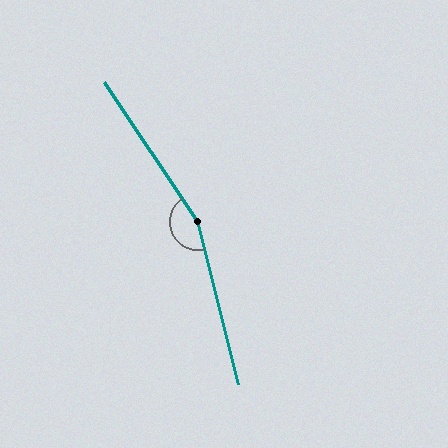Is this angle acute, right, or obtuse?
It is obtuse.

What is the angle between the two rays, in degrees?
Approximately 160 degrees.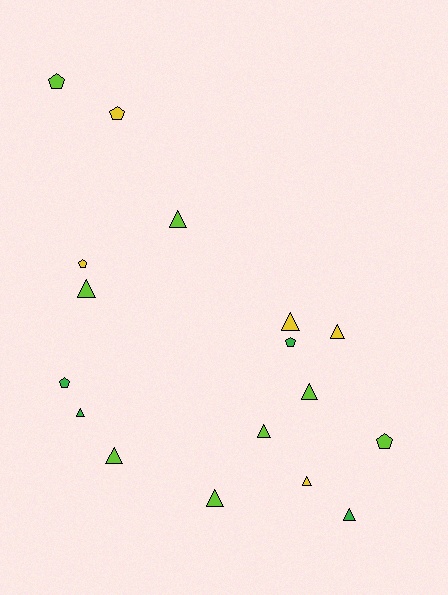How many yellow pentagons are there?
There are 2 yellow pentagons.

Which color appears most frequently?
Lime, with 8 objects.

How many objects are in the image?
There are 17 objects.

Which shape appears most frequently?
Triangle, with 11 objects.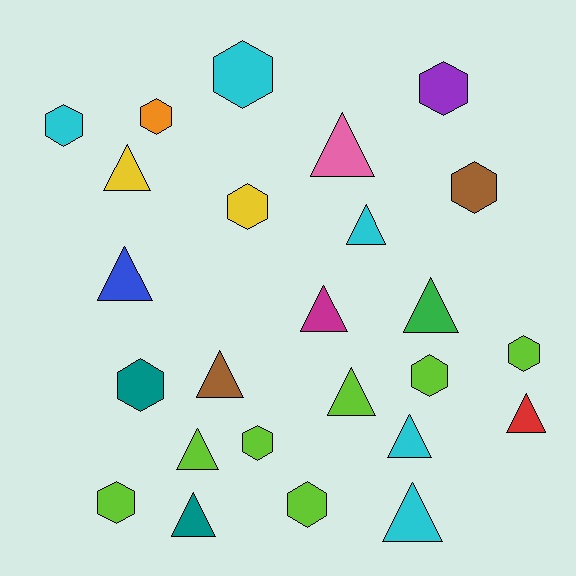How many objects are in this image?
There are 25 objects.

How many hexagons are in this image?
There are 12 hexagons.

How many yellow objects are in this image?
There are 2 yellow objects.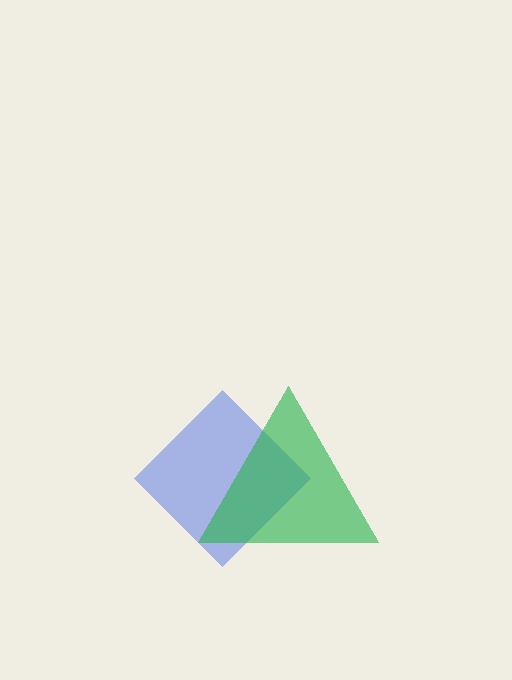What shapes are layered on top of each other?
The layered shapes are: a blue diamond, a green triangle.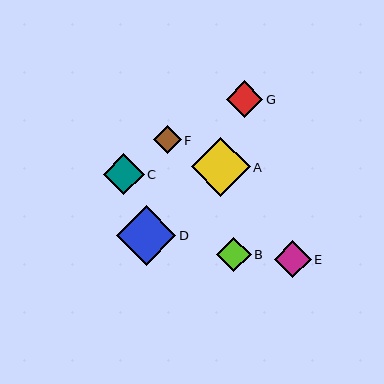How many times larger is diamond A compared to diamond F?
Diamond A is approximately 2.1 times the size of diamond F.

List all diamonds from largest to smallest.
From largest to smallest: D, A, C, E, G, B, F.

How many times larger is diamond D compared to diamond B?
Diamond D is approximately 1.7 times the size of diamond B.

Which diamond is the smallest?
Diamond F is the smallest with a size of approximately 28 pixels.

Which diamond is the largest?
Diamond D is the largest with a size of approximately 59 pixels.